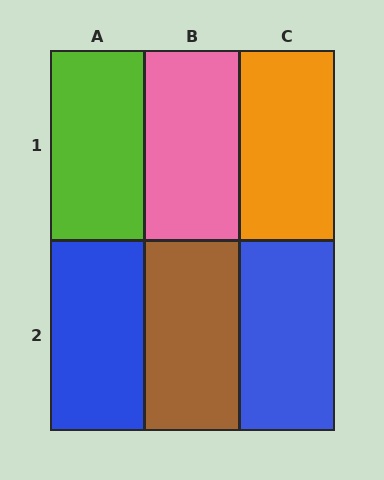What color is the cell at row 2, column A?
Blue.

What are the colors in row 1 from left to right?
Lime, pink, orange.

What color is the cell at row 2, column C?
Blue.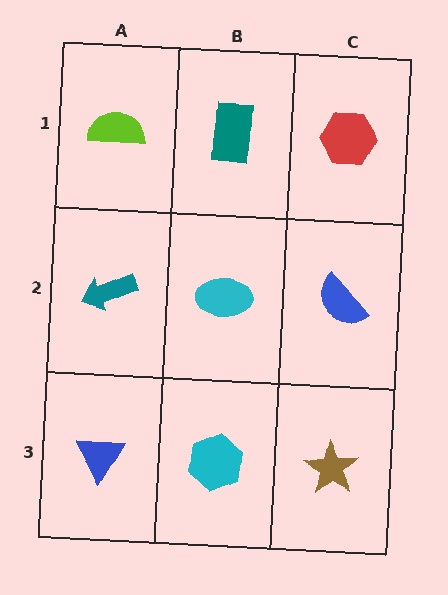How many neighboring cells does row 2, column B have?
4.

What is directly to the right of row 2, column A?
A cyan ellipse.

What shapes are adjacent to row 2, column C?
A red hexagon (row 1, column C), a brown star (row 3, column C), a cyan ellipse (row 2, column B).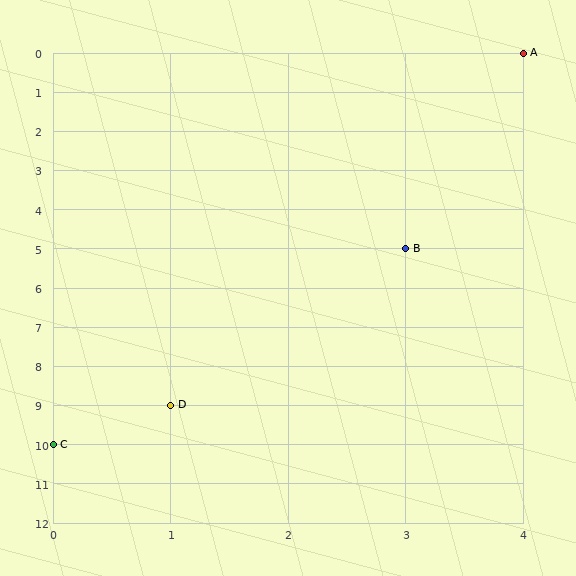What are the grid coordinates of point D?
Point D is at grid coordinates (1, 9).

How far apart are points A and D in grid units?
Points A and D are 3 columns and 9 rows apart (about 9.5 grid units diagonally).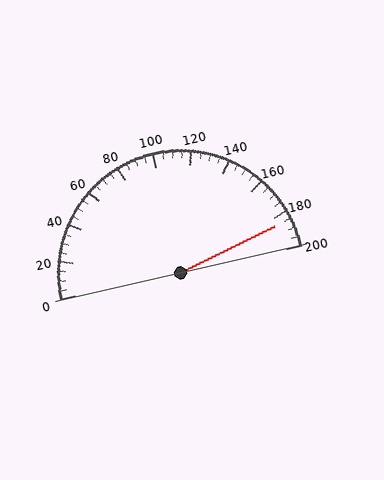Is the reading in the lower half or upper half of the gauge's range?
The reading is in the upper half of the range (0 to 200).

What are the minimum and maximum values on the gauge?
The gauge ranges from 0 to 200.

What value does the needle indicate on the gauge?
The needle indicates approximately 185.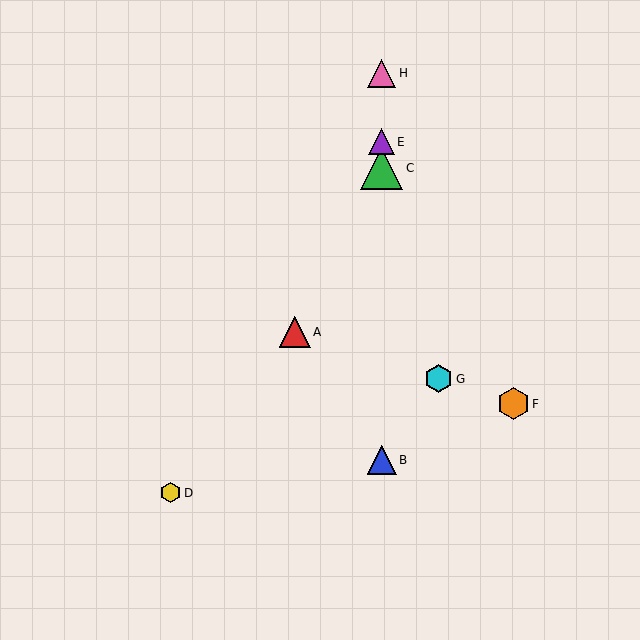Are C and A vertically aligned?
No, C is at x≈382 and A is at x≈295.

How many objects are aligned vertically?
4 objects (B, C, E, H) are aligned vertically.